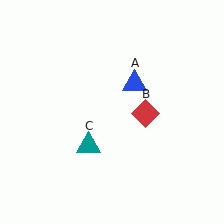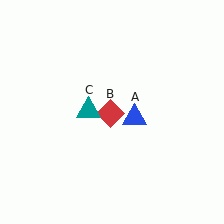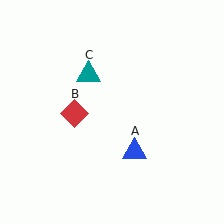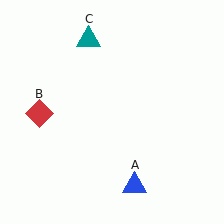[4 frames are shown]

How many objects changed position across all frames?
3 objects changed position: blue triangle (object A), red diamond (object B), teal triangle (object C).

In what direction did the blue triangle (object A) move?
The blue triangle (object A) moved down.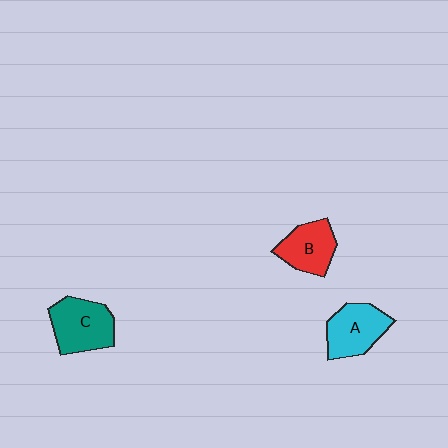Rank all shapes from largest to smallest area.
From largest to smallest: C (teal), A (cyan), B (red).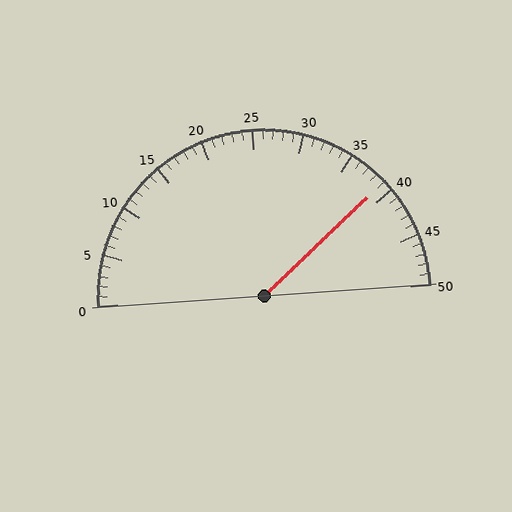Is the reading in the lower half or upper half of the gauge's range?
The reading is in the upper half of the range (0 to 50).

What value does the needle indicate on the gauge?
The needle indicates approximately 39.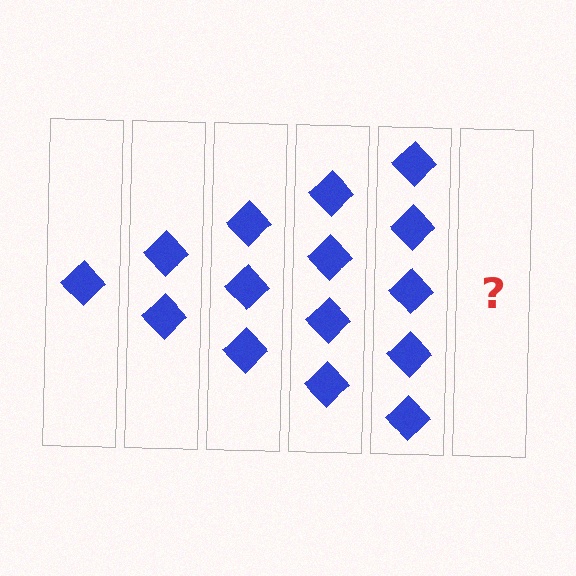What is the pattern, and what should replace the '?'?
The pattern is that each step adds one more diamond. The '?' should be 6 diamonds.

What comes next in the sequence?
The next element should be 6 diamonds.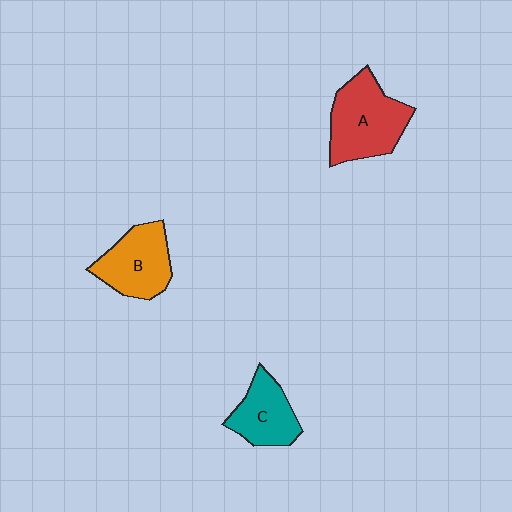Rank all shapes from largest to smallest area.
From largest to smallest: A (red), B (orange), C (teal).